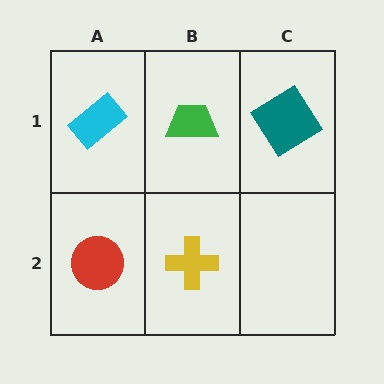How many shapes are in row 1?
3 shapes.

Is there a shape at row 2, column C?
No, that cell is empty.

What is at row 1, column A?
A cyan rectangle.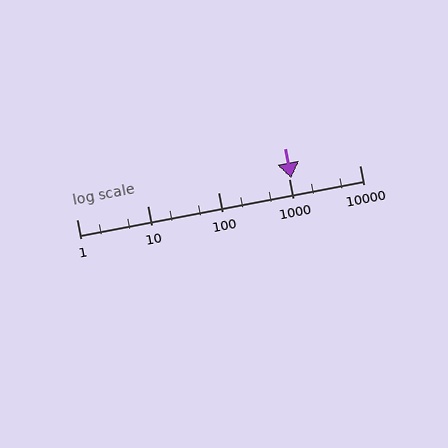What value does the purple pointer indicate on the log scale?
The pointer indicates approximately 1100.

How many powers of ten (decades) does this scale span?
The scale spans 4 decades, from 1 to 10000.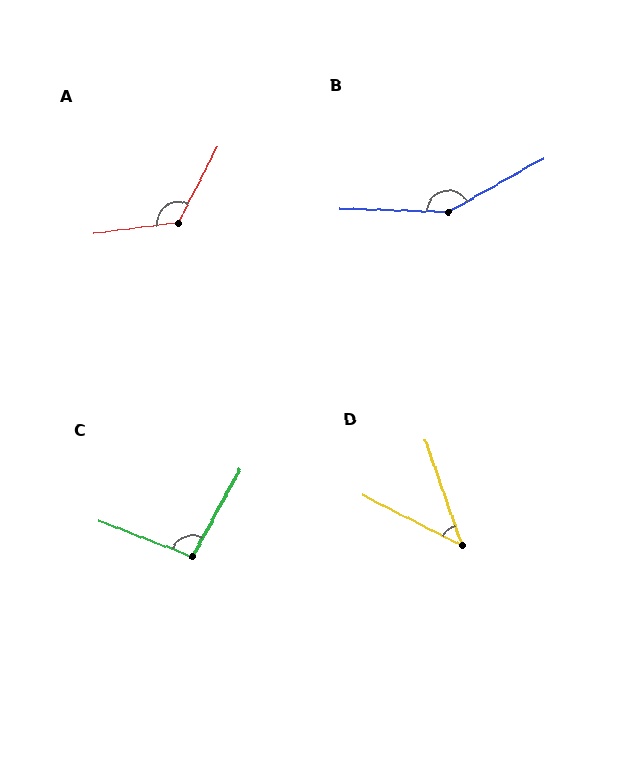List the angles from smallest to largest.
D (44°), C (97°), A (125°), B (149°).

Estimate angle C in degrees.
Approximately 97 degrees.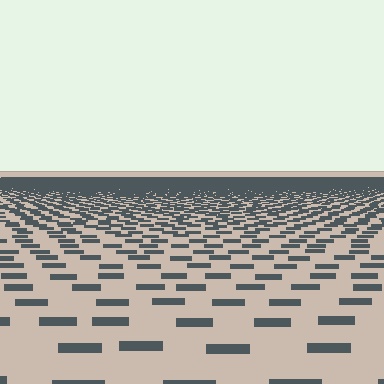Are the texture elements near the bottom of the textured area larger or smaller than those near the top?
Larger. Near the bottom, elements are closer to the viewer and appear at a bigger on-screen size.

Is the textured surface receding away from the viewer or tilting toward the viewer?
The surface is receding away from the viewer. Texture elements get smaller and denser toward the top.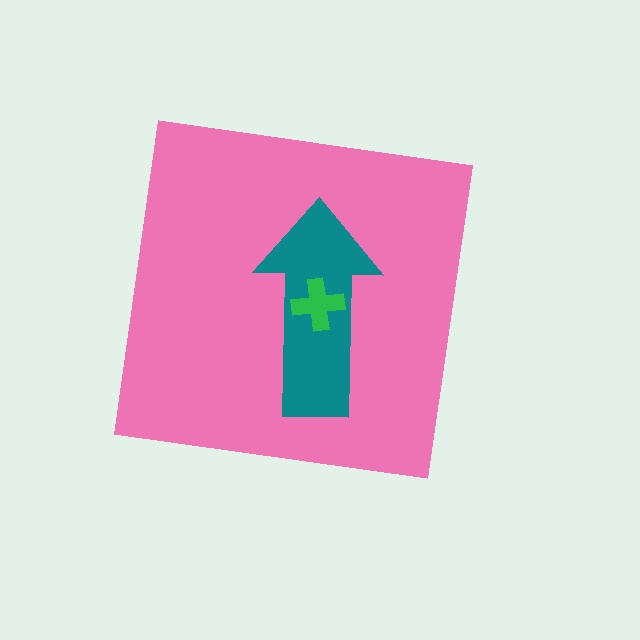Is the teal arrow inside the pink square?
Yes.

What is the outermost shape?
The pink square.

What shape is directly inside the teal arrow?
The green cross.